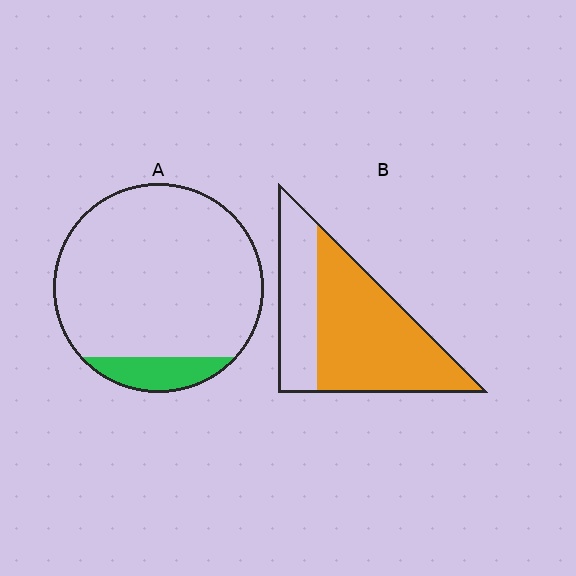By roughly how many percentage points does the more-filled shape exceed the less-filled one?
By roughly 55 percentage points (B over A).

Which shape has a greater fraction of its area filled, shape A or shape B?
Shape B.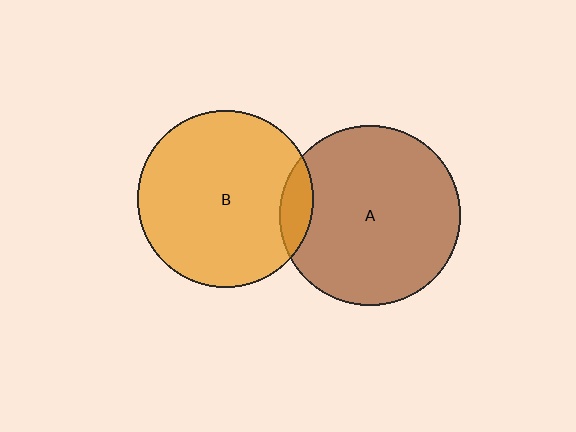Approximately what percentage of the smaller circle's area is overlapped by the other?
Approximately 10%.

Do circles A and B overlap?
Yes.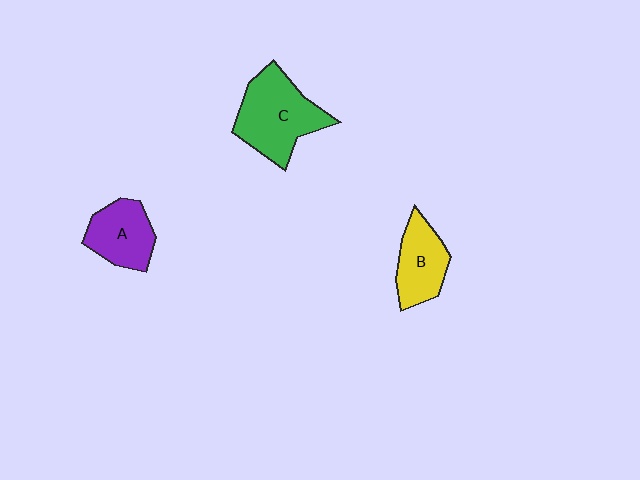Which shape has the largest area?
Shape C (green).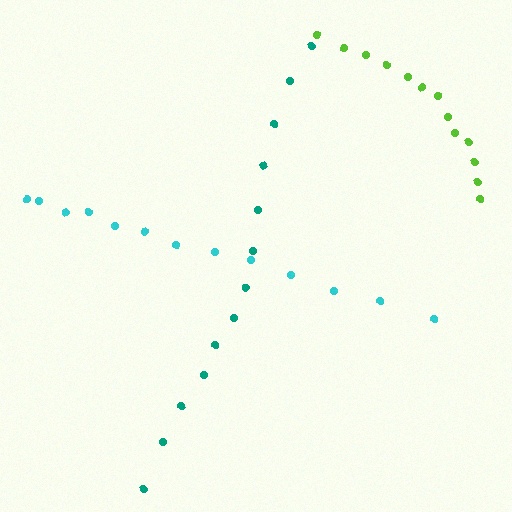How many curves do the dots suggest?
There are 3 distinct paths.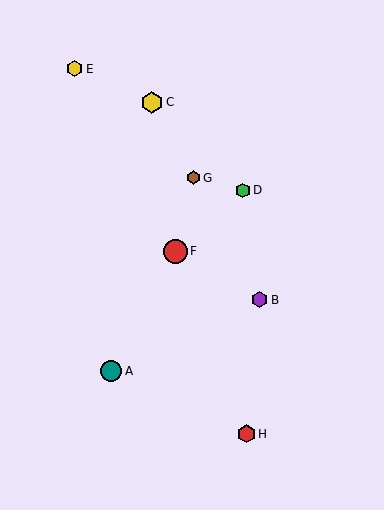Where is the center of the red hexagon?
The center of the red hexagon is at (246, 434).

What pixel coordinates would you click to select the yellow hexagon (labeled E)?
Click at (74, 69) to select the yellow hexagon E.